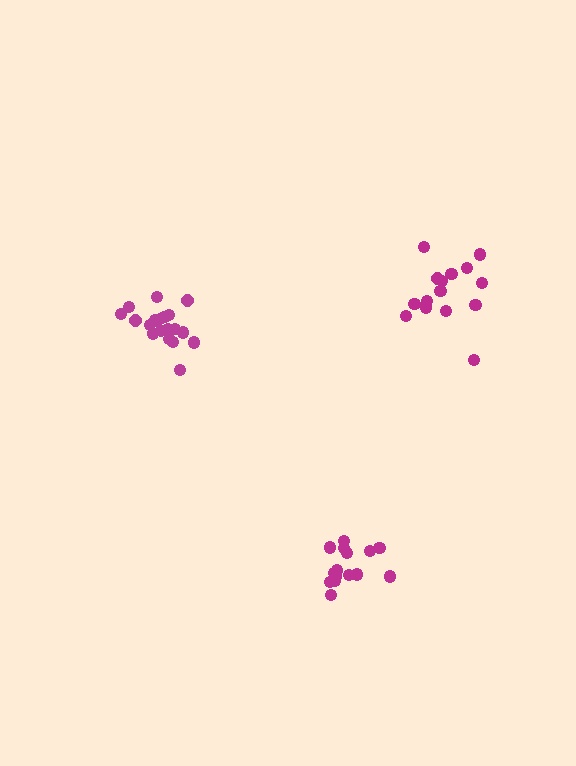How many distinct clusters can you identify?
There are 3 distinct clusters.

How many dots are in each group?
Group 1: 15 dots, Group 2: 19 dots, Group 3: 15 dots (49 total).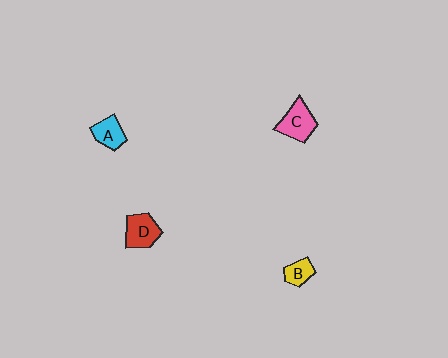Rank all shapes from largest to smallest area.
From largest to smallest: C (pink), D (red), A (cyan), B (yellow).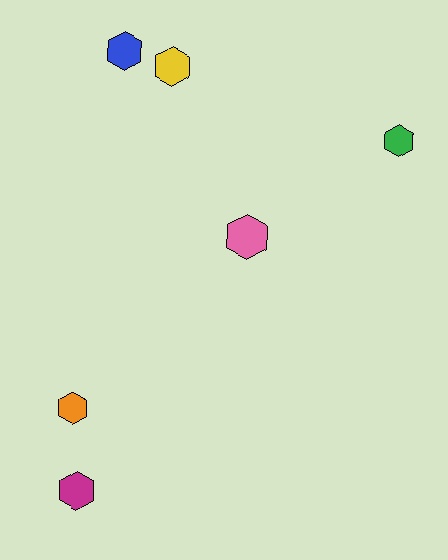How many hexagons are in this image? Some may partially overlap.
There are 6 hexagons.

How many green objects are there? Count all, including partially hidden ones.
There is 1 green object.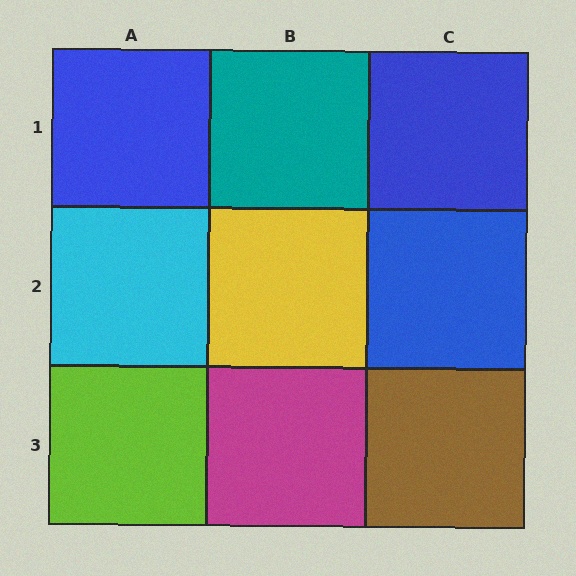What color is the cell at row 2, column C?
Blue.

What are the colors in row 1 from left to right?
Blue, teal, blue.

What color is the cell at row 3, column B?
Magenta.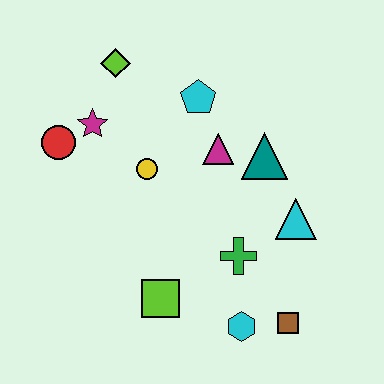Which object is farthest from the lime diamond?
The brown square is farthest from the lime diamond.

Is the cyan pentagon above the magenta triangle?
Yes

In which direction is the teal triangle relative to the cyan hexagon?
The teal triangle is above the cyan hexagon.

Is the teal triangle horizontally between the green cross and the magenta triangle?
No